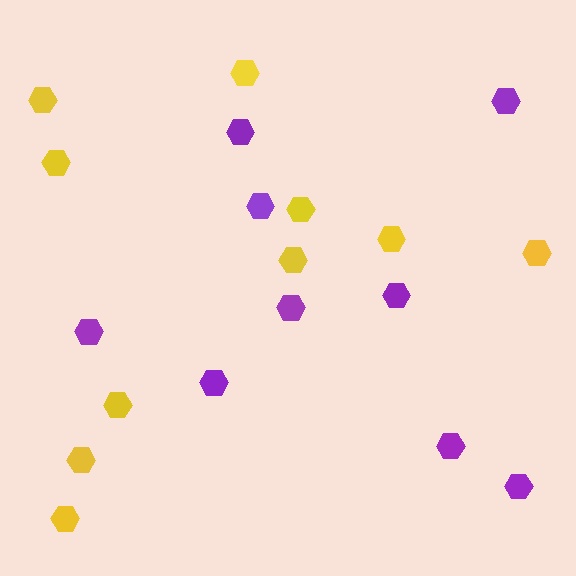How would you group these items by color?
There are 2 groups: one group of yellow hexagons (10) and one group of purple hexagons (9).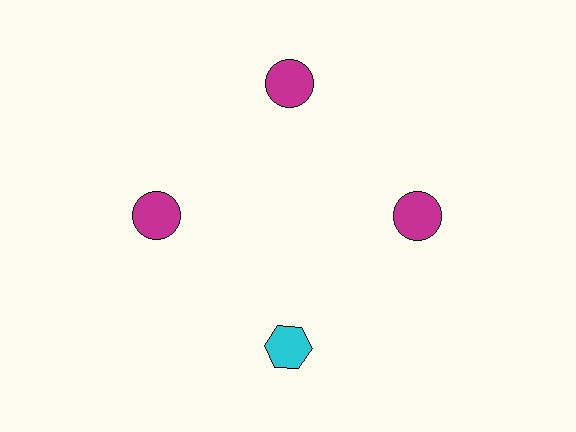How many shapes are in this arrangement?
There are 4 shapes arranged in a ring pattern.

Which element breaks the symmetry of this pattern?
The cyan hexagon at roughly the 6 o'clock position breaks the symmetry. All other shapes are magenta circles.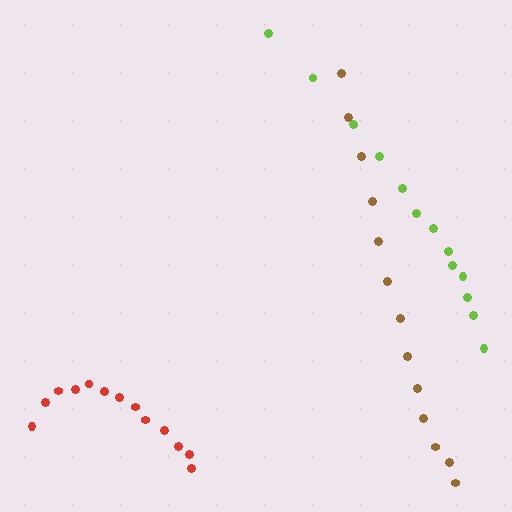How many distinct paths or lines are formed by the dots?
There are 3 distinct paths.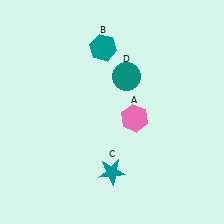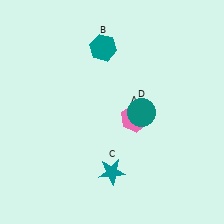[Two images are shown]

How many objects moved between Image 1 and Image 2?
1 object moved between the two images.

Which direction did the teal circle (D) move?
The teal circle (D) moved down.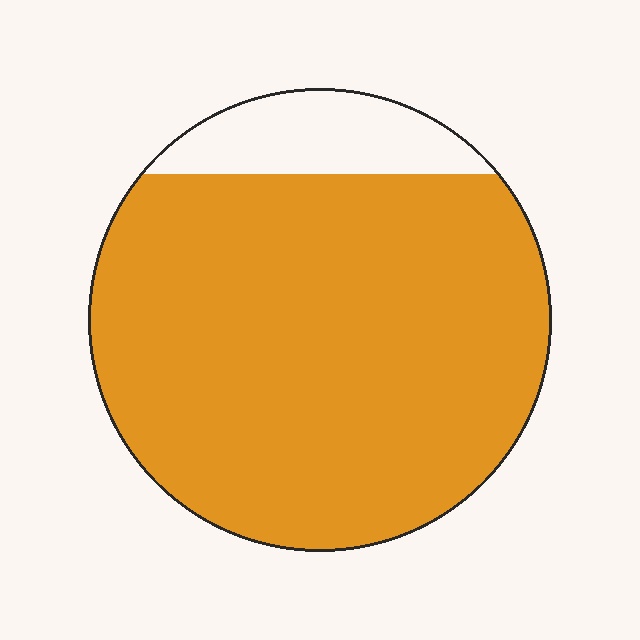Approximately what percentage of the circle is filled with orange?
Approximately 85%.